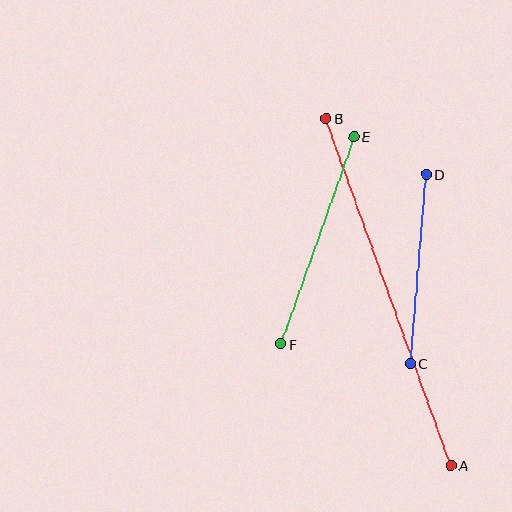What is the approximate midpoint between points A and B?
The midpoint is at approximately (389, 292) pixels.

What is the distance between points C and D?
The distance is approximately 190 pixels.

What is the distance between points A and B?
The distance is approximately 369 pixels.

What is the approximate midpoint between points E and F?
The midpoint is at approximately (317, 240) pixels.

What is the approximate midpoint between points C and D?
The midpoint is at approximately (418, 269) pixels.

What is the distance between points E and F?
The distance is approximately 220 pixels.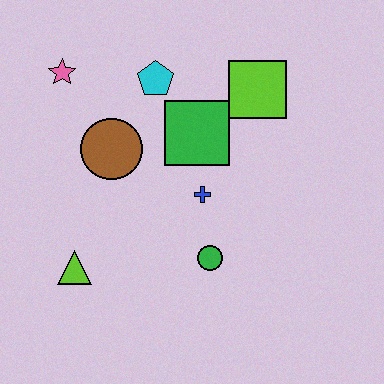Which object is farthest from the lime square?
The lime triangle is farthest from the lime square.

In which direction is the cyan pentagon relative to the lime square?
The cyan pentagon is to the left of the lime square.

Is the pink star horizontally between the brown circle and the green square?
No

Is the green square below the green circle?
No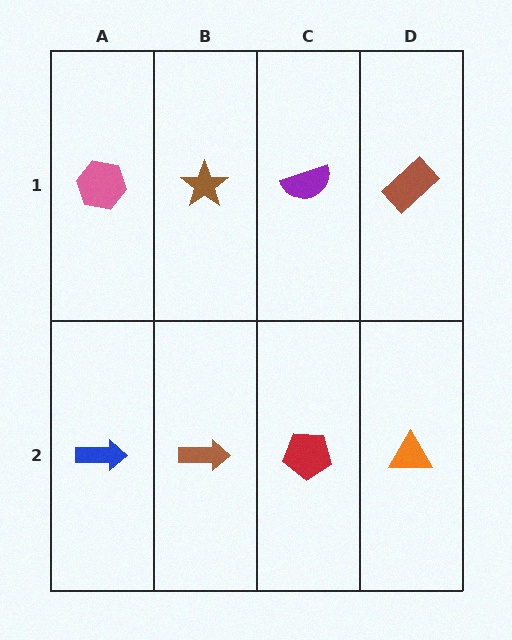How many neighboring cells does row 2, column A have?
2.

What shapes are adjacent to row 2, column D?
A brown rectangle (row 1, column D), a red pentagon (row 2, column C).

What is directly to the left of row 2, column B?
A blue arrow.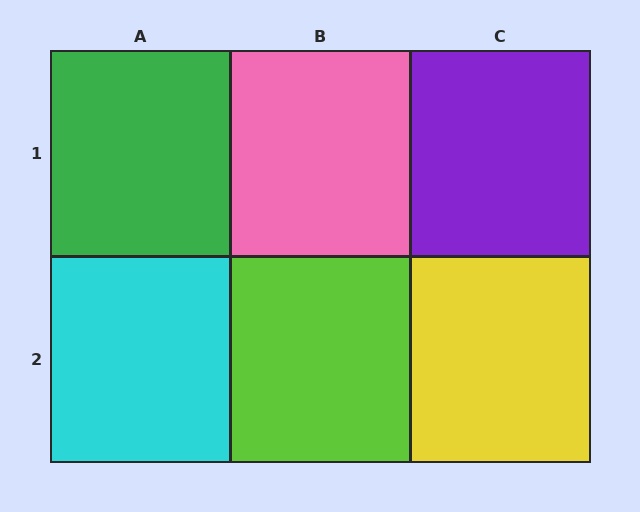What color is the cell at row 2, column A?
Cyan.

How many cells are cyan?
1 cell is cyan.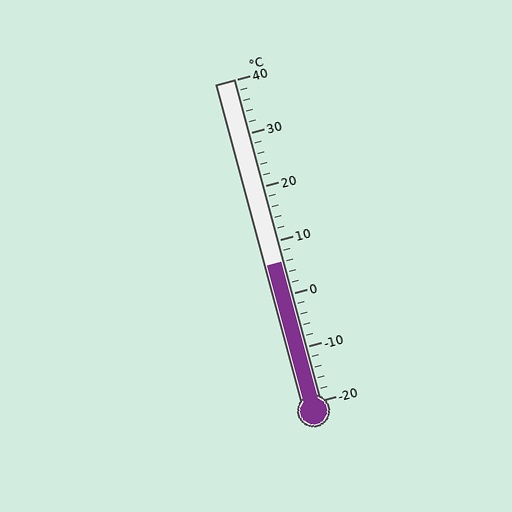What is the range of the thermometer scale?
The thermometer scale ranges from -20°C to 40°C.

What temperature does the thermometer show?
The thermometer shows approximately 6°C.